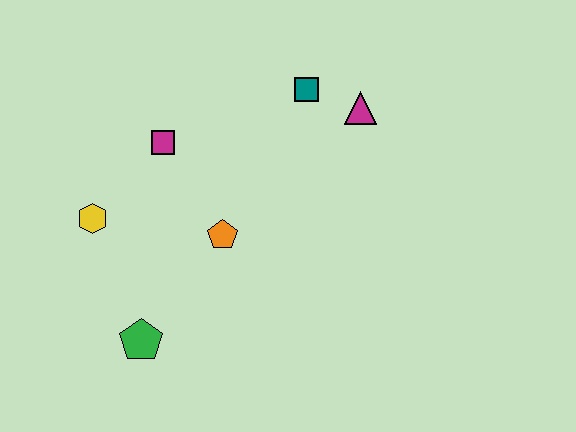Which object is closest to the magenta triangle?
The teal square is closest to the magenta triangle.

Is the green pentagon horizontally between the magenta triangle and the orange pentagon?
No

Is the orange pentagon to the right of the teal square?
No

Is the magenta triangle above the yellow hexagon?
Yes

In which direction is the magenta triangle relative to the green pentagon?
The magenta triangle is above the green pentagon.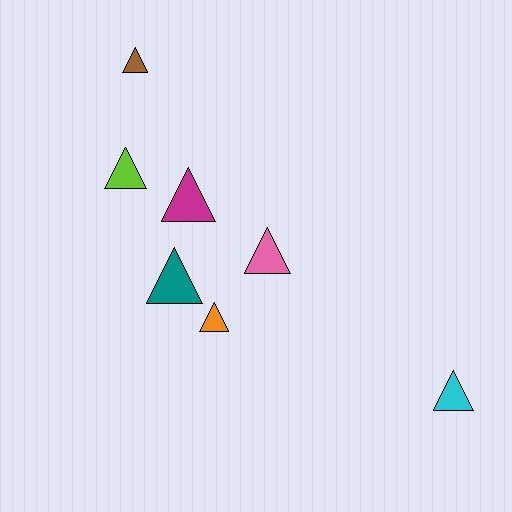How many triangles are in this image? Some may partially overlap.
There are 7 triangles.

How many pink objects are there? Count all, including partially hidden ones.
There is 1 pink object.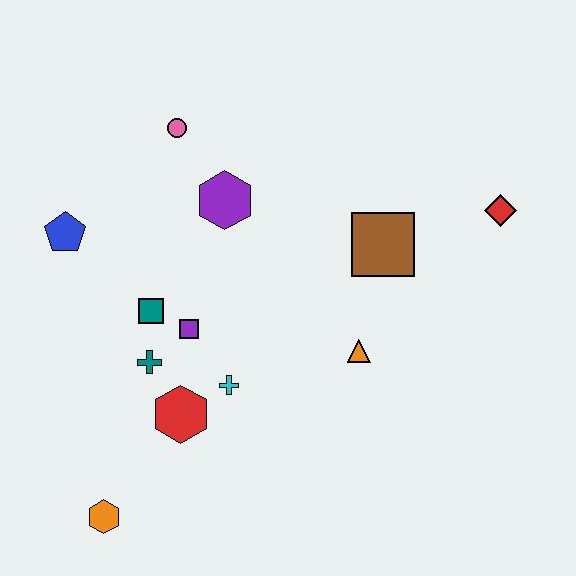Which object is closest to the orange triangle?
The brown square is closest to the orange triangle.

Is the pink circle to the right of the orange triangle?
No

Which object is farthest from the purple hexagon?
The orange hexagon is farthest from the purple hexagon.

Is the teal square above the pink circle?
No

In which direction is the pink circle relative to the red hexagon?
The pink circle is above the red hexagon.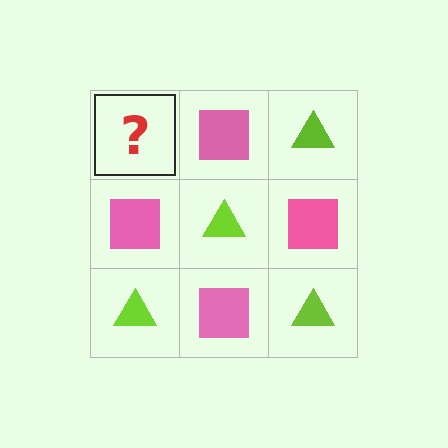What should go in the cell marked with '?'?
The missing cell should contain a lime triangle.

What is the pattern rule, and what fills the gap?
The rule is that it alternates lime triangle and pink square in a checkerboard pattern. The gap should be filled with a lime triangle.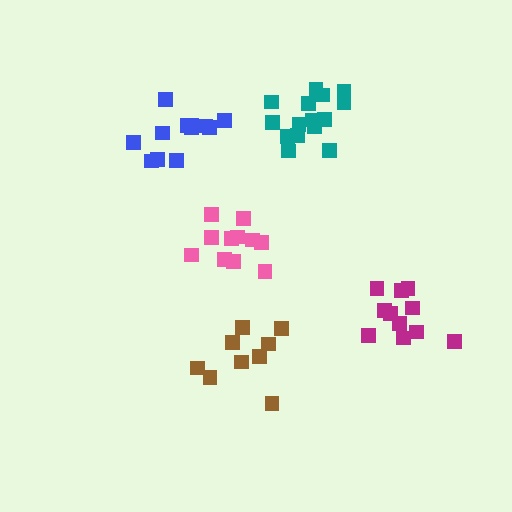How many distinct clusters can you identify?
There are 5 distinct clusters.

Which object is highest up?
The teal cluster is topmost.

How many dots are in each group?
Group 1: 9 dots, Group 2: 11 dots, Group 3: 15 dots, Group 4: 11 dots, Group 5: 12 dots (58 total).